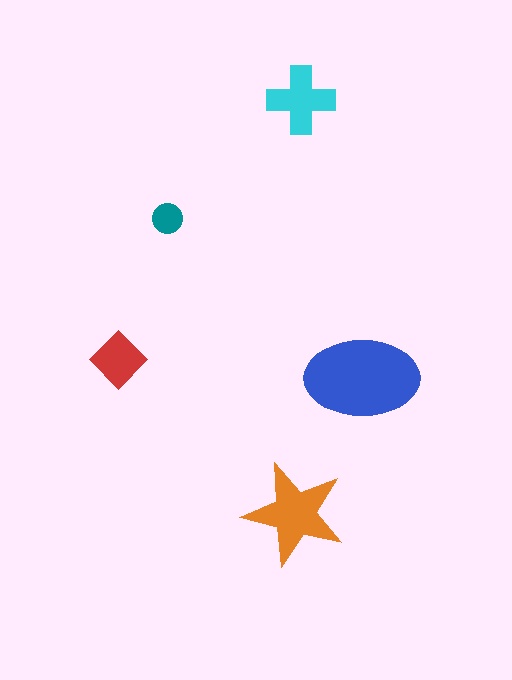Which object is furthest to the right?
The blue ellipse is rightmost.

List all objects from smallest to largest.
The teal circle, the red diamond, the cyan cross, the orange star, the blue ellipse.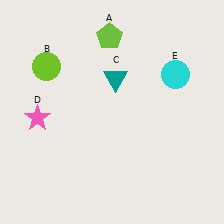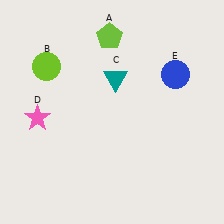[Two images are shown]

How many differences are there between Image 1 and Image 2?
There is 1 difference between the two images.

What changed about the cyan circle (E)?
In Image 1, E is cyan. In Image 2, it changed to blue.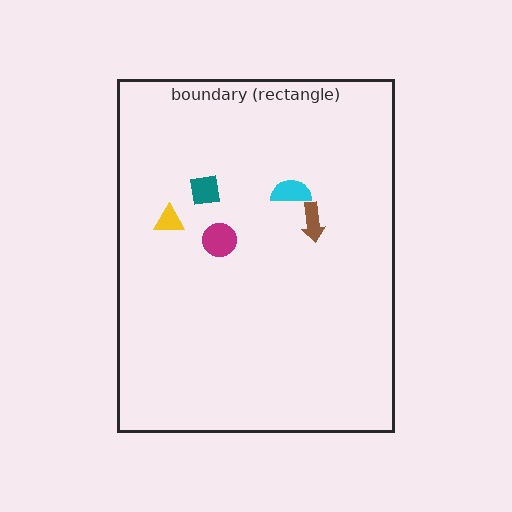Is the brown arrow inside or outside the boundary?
Inside.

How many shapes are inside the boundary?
5 inside, 0 outside.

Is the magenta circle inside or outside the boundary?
Inside.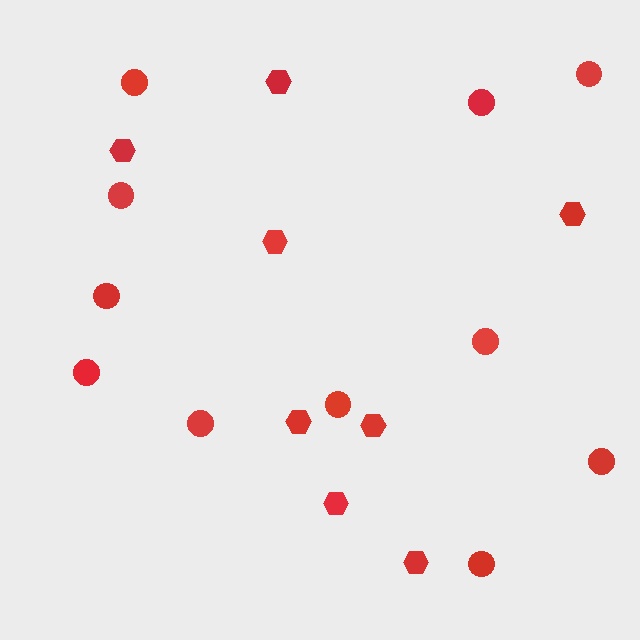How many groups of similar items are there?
There are 2 groups: one group of circles (11) and one group of hexagons (8).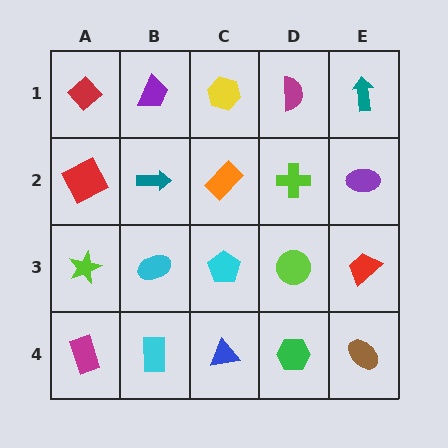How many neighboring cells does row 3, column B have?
4.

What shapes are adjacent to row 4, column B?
A cyan ellipse (row 3, column B), a magenta rectangle (row 4, column A), a blue triangle (row 4, column C).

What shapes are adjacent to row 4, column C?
A cyan pentagon (row 3, column C), a cyan rectangle (row 4, column B), a green hexagon (row 4, column D).